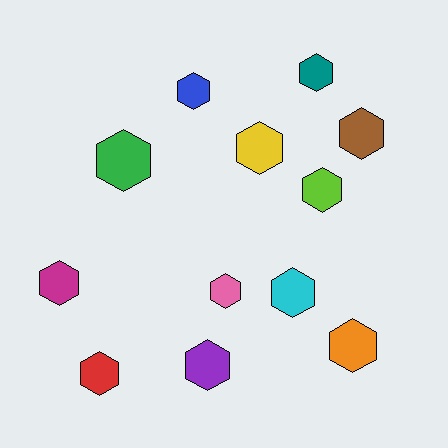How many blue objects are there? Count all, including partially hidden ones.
There is 1 blue object.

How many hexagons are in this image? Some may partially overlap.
There are 12 hexagons.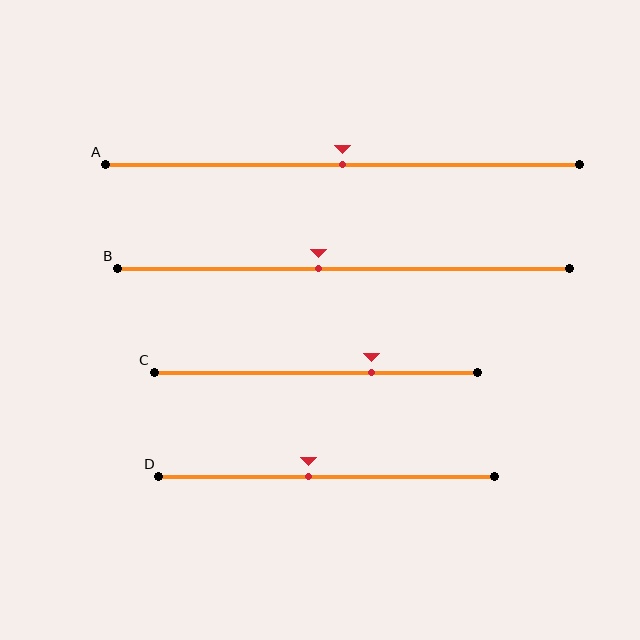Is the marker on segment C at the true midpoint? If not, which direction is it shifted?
No, the marker on segment C is shifted to the right by about 17% of the segment length.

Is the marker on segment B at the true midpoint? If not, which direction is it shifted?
No, the marker on segment B is shifted to the left by about 6% of the segment length.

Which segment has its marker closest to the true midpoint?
Segment A has its marker closest to the true midpoint.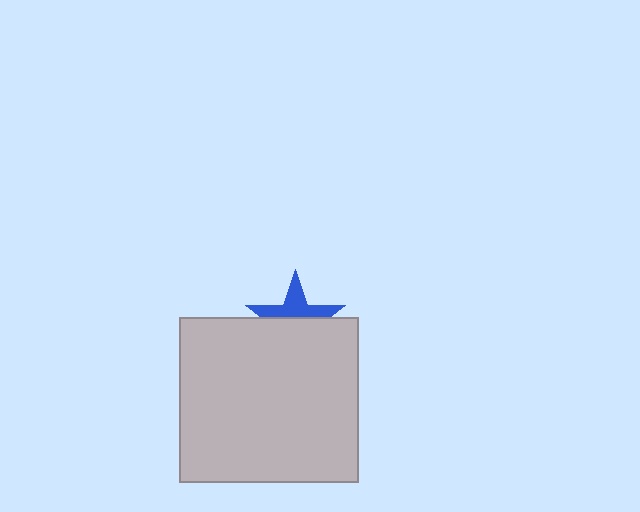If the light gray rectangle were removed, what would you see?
You would see the complete blue star.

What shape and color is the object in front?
The object in front is a light gray rectangle.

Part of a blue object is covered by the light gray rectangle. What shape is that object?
It is a star.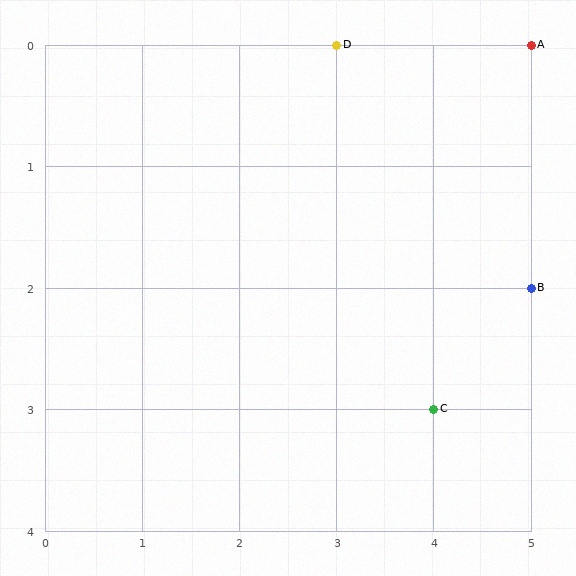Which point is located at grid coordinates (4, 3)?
Point C is at (4, 3).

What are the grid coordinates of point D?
Point D is at grid coordinates (3, 0).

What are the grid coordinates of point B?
Point B is at grid coordinates (5, 2).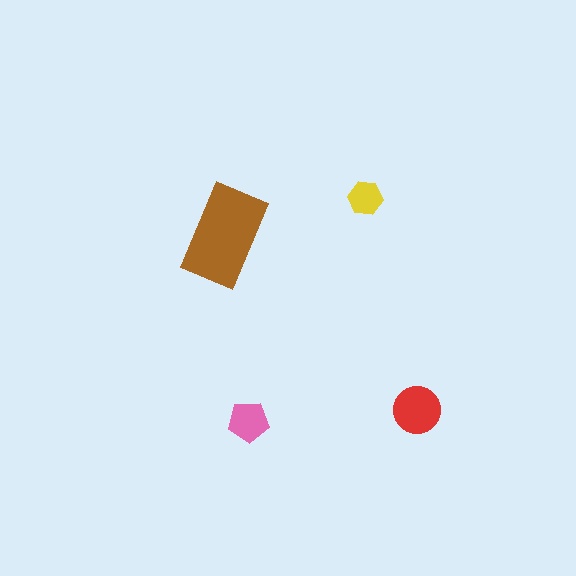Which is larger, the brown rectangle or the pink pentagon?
The brown rectangle.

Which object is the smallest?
The yellow hexagon.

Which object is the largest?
The brown rectangle.